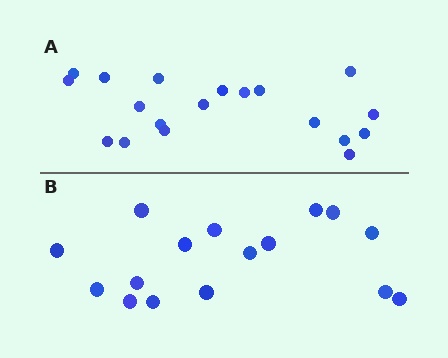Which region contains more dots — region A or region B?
Region A (the top region) has more dots.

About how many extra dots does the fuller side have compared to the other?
Region A has just a few more — roughly 2 or 3 more dots than region B.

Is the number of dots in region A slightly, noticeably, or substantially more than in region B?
Region A has only slightly more — the two regions are fairly close. The ratio is roughly 1.2 to 1.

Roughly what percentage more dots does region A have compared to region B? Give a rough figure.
About 20% more.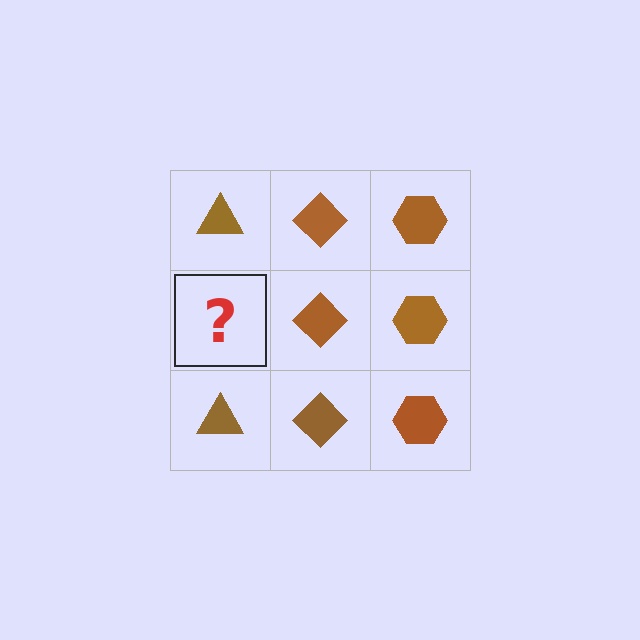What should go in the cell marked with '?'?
The missing cell should contain a brown triangle.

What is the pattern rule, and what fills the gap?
The rule is that each column has a consistent shape. The gap should be filled with a brown triangle.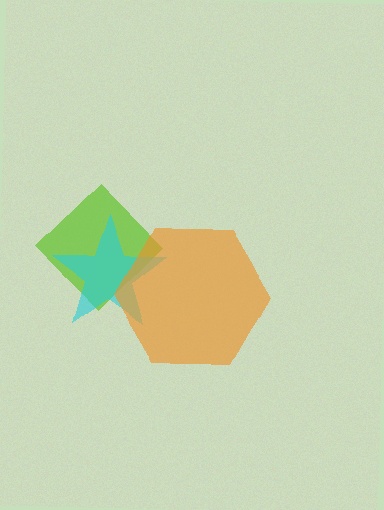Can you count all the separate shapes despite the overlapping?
Yes, there are 3 separate shapes.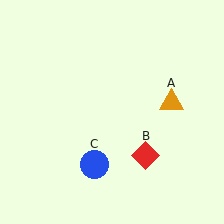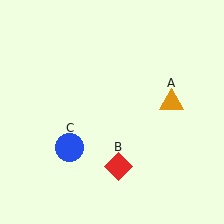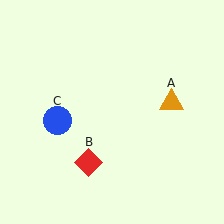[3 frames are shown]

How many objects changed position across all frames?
2 objects changed position: red diamond (object B), blue circle (object C).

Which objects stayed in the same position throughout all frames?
Orange triangle (object A) remained stationary.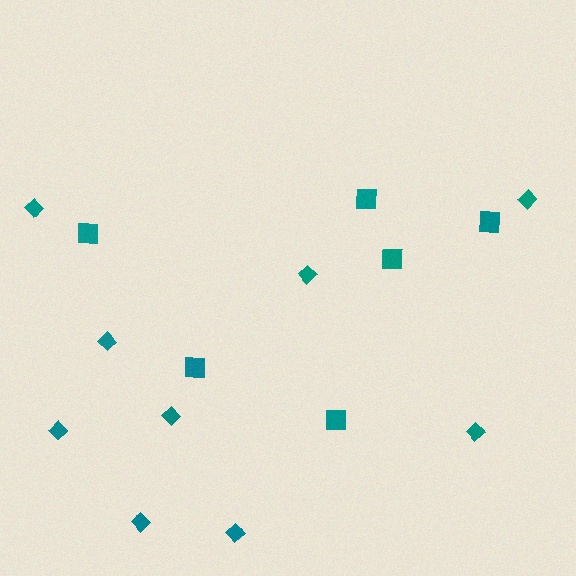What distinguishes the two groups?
There are 2 groups: one group of diamonds (9) and one group of squares (6).